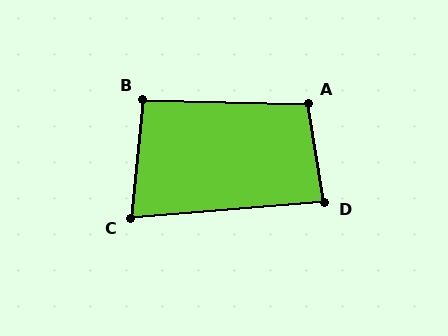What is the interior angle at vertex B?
Approximately 94 degrees (approximately right).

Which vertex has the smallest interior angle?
C, at approximately 80 degrees.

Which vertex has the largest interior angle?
A, at approximately 100 degrees.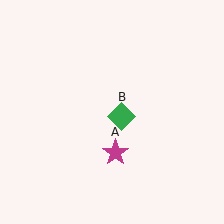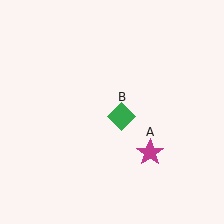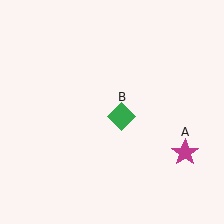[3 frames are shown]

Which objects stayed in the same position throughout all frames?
Green diamond (object B) remained stationary.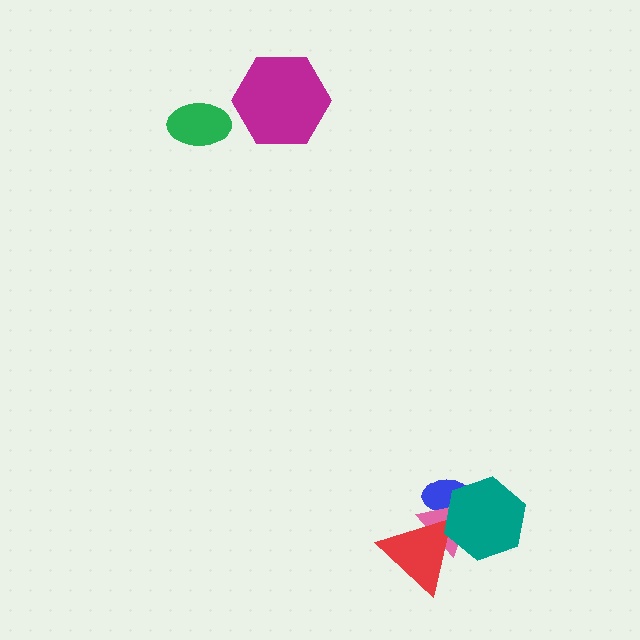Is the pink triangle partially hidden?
Yes, it is partially covered by another shape.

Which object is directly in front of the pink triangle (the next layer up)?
The red triangle is directly in front of the pink triangle.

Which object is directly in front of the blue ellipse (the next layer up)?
The pink triangle is directly in front of the blue ellipse.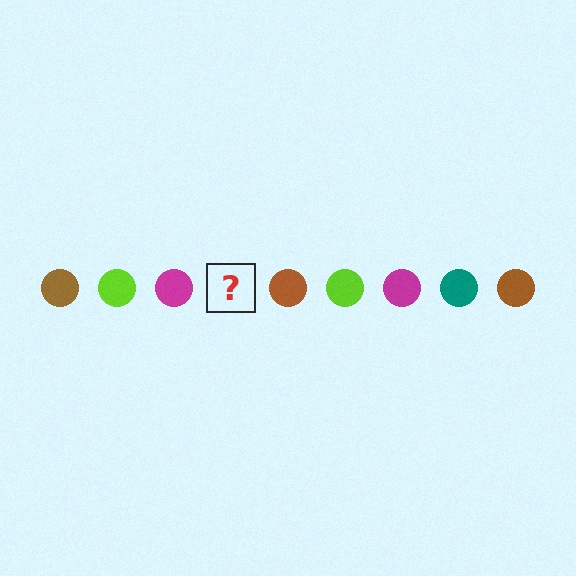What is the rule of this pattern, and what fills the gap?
The rule is that the pattern cycles through brown, lime, magenta, teal circles. The gap should be filled with a teal circle.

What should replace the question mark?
The question mark should be replaced with a teal circle.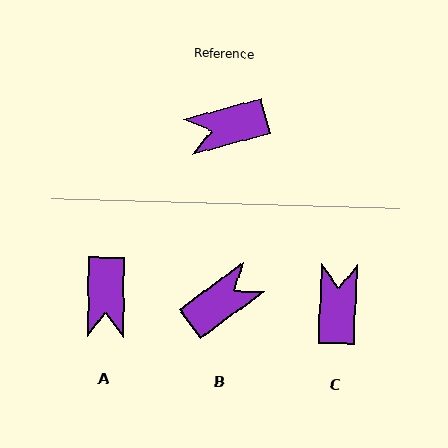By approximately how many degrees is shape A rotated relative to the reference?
Approximately 74 degrees counter-clockwise.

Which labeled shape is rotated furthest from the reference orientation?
B, about 159 degrees away.